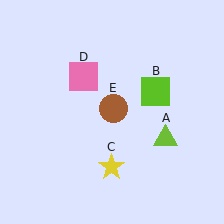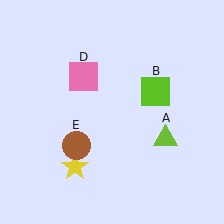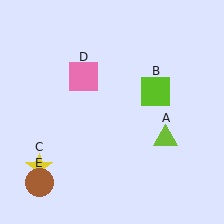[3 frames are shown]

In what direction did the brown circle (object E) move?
The brown circle (object E) moved down and to the left.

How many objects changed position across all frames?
2 objects changed position: yellow star (object C), brown circle (object E).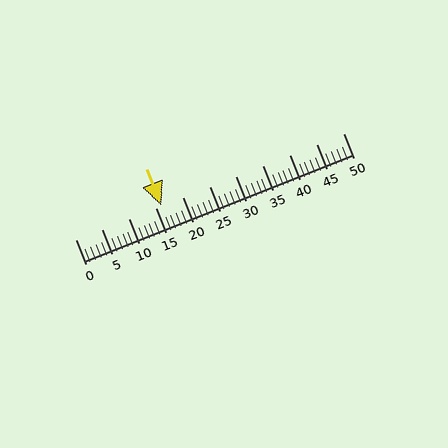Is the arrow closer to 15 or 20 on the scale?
The arrow is closer to 15.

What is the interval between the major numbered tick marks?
The major tick marks are spaced 5 units apart.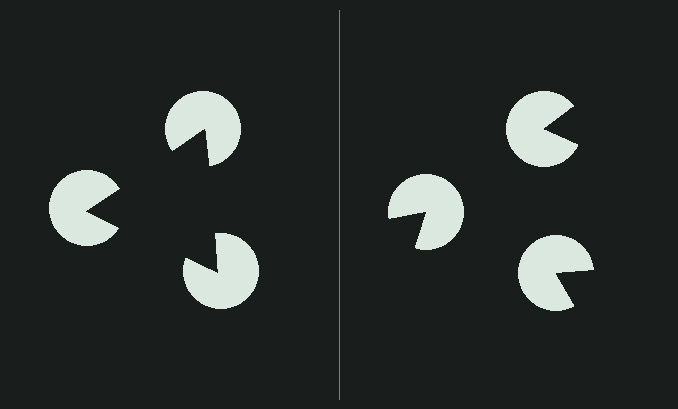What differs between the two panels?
The pac-man discs are positioned identically on both sides; only the wedge orientations differ. On the left they align to a triangle; on the right they are misaligned.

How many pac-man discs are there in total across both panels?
6 — 3 on each side.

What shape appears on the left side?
An illusory triangle.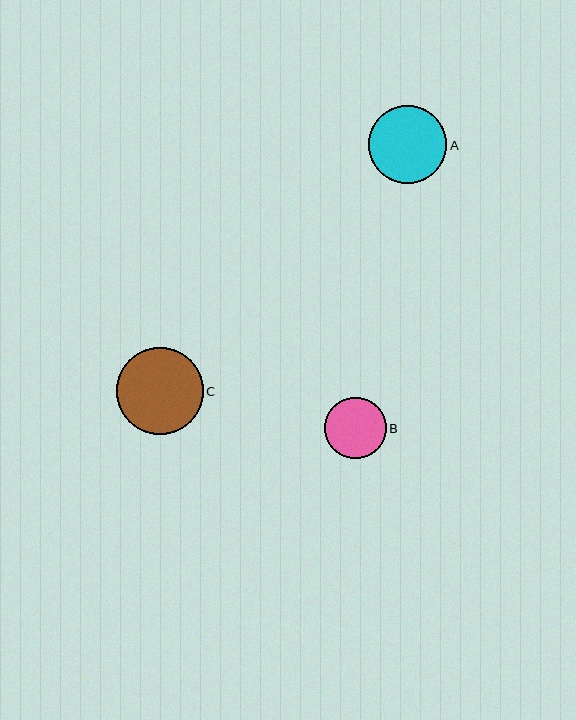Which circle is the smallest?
Circle B is the smallest with a size of approximately 61 pixels.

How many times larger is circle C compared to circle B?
Circle C is approximately 1.4 times the size of circle B.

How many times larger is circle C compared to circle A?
Circle C is approximately 1.1 times the size of circle A.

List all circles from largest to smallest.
From largest to smallest: C, A, B.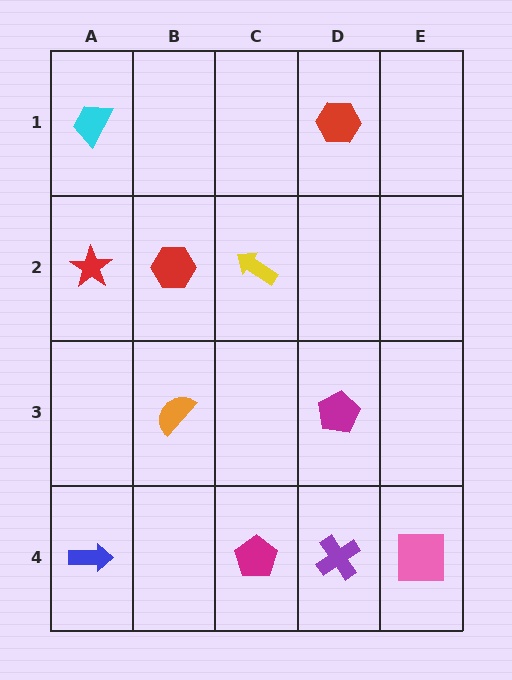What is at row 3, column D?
A magenta pentagon.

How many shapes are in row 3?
2 shapes.